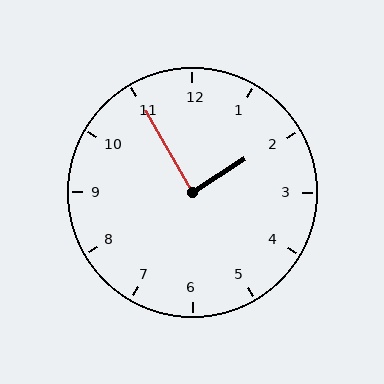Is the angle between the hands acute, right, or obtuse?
It is right.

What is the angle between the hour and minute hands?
Approximately 88 degrees.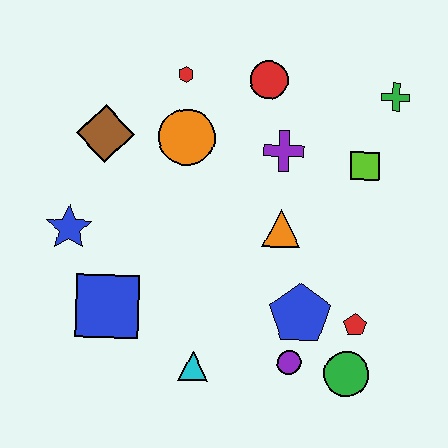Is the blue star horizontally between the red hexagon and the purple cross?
No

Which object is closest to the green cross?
The lime square is closest to the green cross.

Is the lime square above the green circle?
Yes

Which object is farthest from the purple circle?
The red hexagon is farthest from the purple circle.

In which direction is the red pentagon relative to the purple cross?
The red pentagon is below the purple cross.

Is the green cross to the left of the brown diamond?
No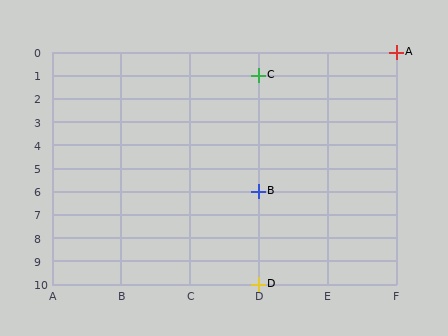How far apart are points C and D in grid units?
Points C and D are 9 rows apart.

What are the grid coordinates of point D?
Point D is at grid coordinates (D, 10).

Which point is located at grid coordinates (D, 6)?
Point B is at (D, 6).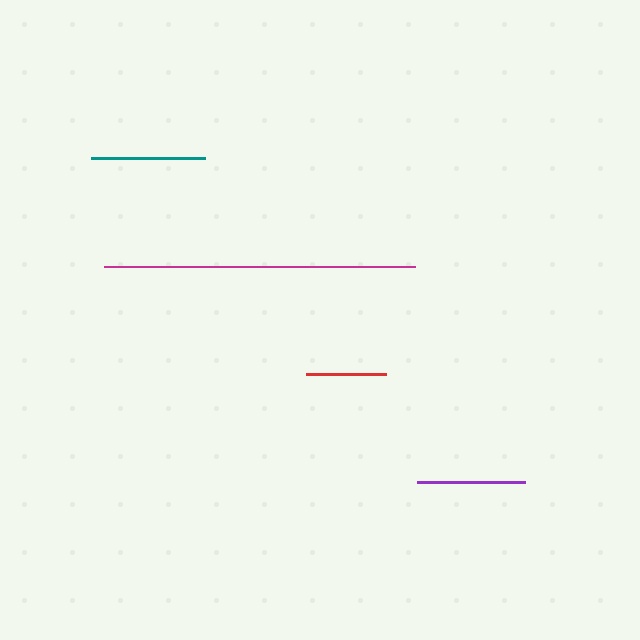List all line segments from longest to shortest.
From longest to shortest: magenta, teal, purple, red.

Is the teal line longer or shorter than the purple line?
The teal line is longer than the purple line.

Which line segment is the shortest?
The red line is the shortest at approximately 80 pixels.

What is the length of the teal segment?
The teal segment is approximately 114 pixels long.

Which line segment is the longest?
The magenta line is the longest at approximately 312 pixels.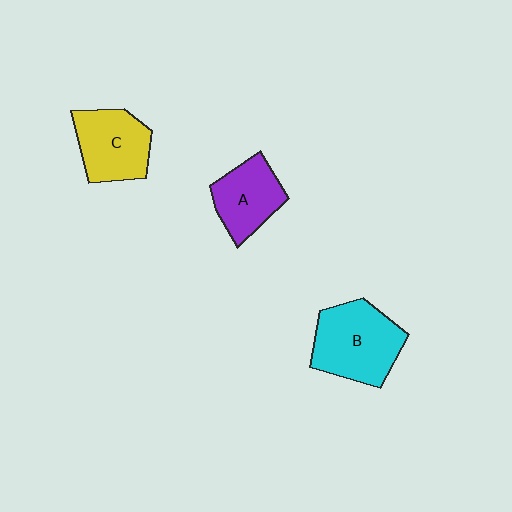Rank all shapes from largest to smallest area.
From largest to smallest: B (cyan), C (yellow), A (purple).